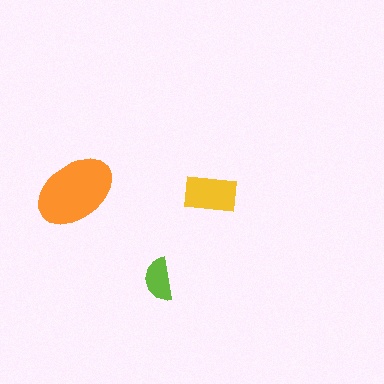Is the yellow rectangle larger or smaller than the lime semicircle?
Larger.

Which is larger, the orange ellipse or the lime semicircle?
The orange ellipse.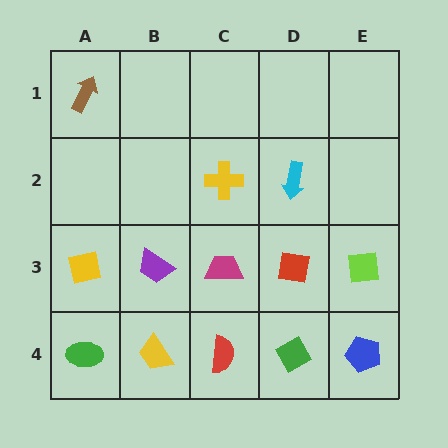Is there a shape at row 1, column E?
No, that cell is empty.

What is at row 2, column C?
A yellow cross.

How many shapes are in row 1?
1 shape.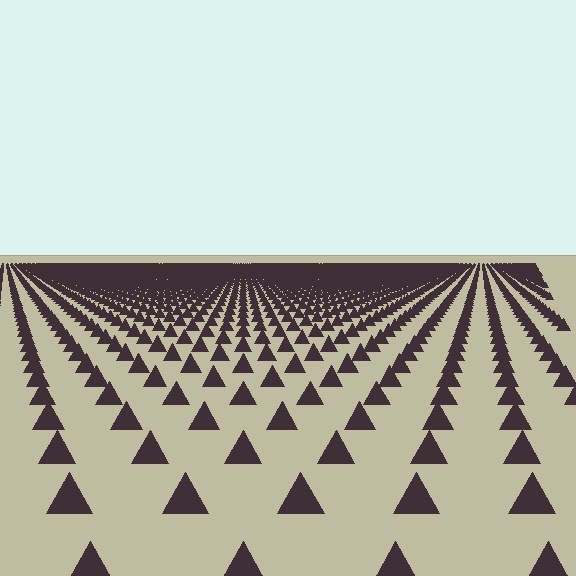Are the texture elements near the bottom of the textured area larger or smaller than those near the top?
Larger. Near the bottom, elements are closer to the viewer and appear at a bigger on-screen size.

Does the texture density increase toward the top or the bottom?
Density increases toward the top.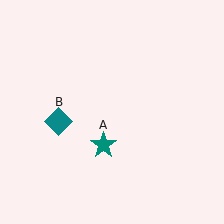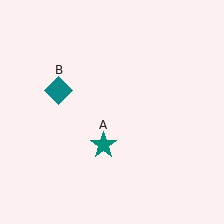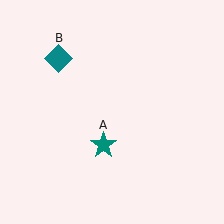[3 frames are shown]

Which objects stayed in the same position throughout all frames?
Teal star (object A) remained stationary.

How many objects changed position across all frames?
1 object changed position: teal diamond (object B).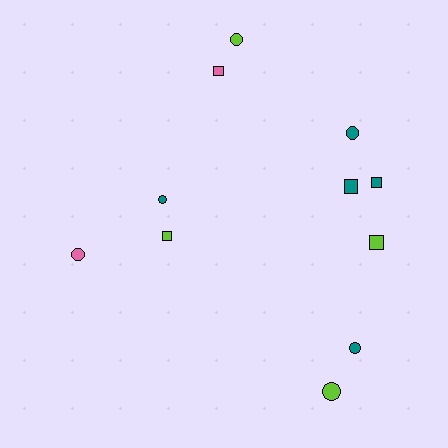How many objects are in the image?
There are 11 objects.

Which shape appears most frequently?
Circle, with 6 objects.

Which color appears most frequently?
Teal, with 5 objects.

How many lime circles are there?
There are 2 lime circles.